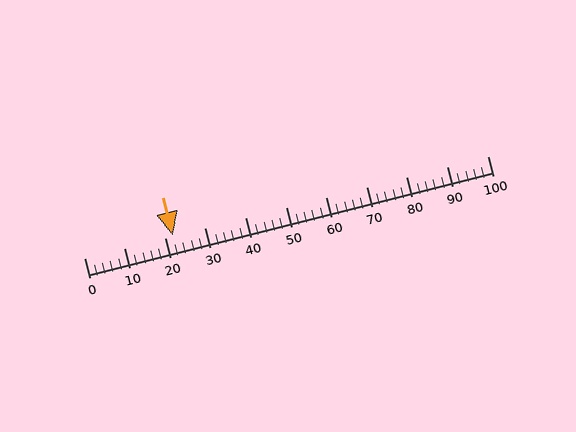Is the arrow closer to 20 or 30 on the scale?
The arrow is closer to 20.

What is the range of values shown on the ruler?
The ruler shows values from 0 to 100.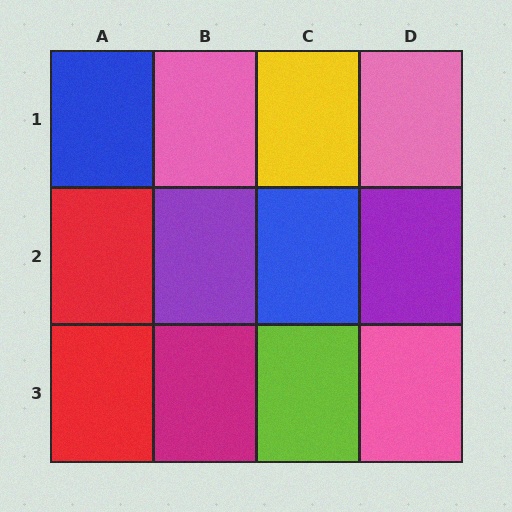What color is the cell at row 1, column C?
Yellow.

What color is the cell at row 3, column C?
Lime.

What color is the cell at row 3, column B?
Magenta.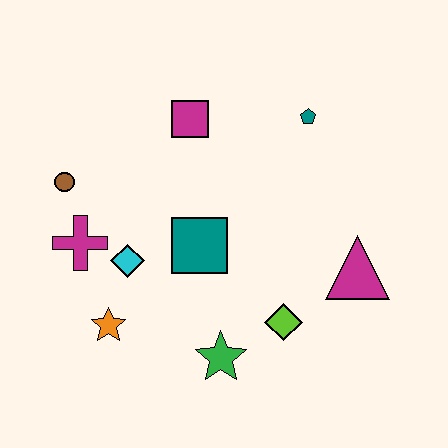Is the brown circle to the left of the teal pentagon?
Yes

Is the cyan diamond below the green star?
No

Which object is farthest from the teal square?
The teal pentagon is farthest from the teal square.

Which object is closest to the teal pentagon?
The magenta square is closest to the teal pentagon.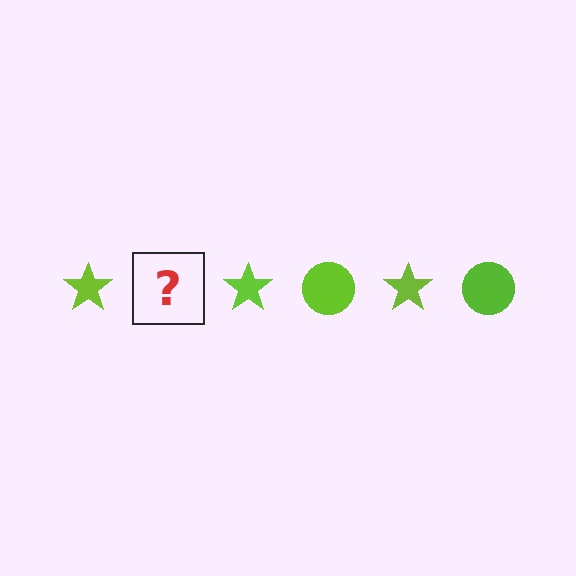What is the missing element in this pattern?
The missing element is a lime circle.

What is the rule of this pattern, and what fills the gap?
The rule is that the pattern cycles through star, circle shapes in lime. The gap should be filled with a lime circle.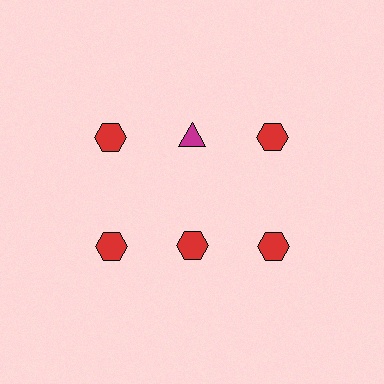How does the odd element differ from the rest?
It differs in both color (magenta instead of red) and shape (triangle instead of hexagon).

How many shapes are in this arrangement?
There are 6 shapes arranged in a grid pattern.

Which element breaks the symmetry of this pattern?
The magenta triangle in the top row, second from left column breaks the symmetry. All other shapes are red hexagons.